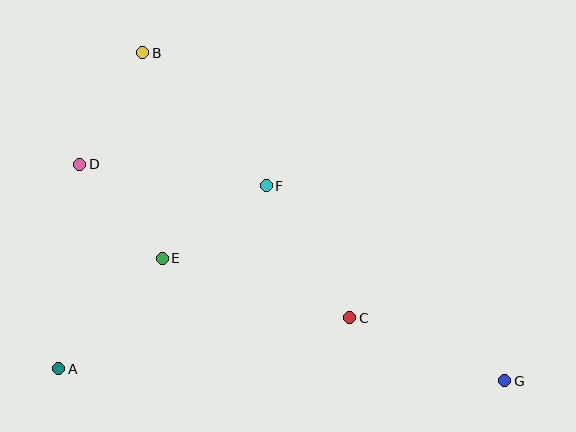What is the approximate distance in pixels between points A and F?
The distance between A and F is approximately 277 pixels.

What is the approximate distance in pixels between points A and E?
The distance between A and E is approximately 151 pixels.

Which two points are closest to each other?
Points D and E are closest to each other.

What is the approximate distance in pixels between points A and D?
The distance between A and D is approximately 206 pixels.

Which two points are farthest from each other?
Points B and G are farthest from each other.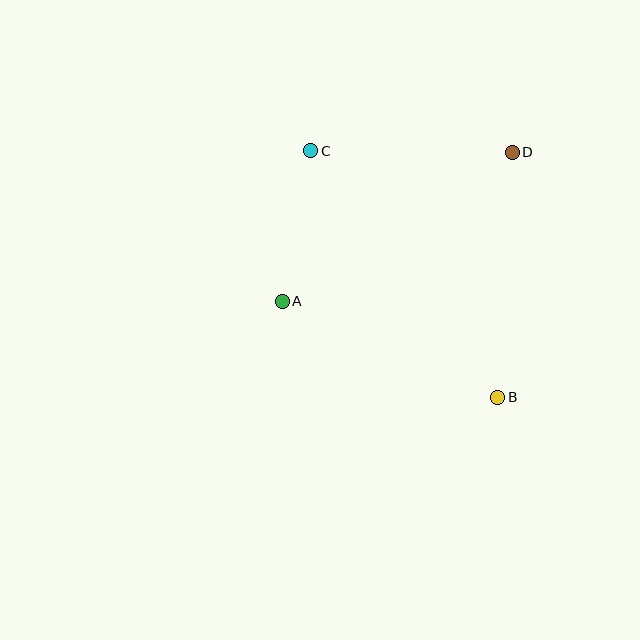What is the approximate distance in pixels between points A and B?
The distance between A and B is approximately 236 pixels.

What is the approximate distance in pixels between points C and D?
The distance between C and D is approximately 201 pixels.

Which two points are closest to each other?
Points A and C are closest to each other.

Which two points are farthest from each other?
Points B and C are farthest from each other.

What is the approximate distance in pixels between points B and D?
The distance between B and D is approximately 245 pixels.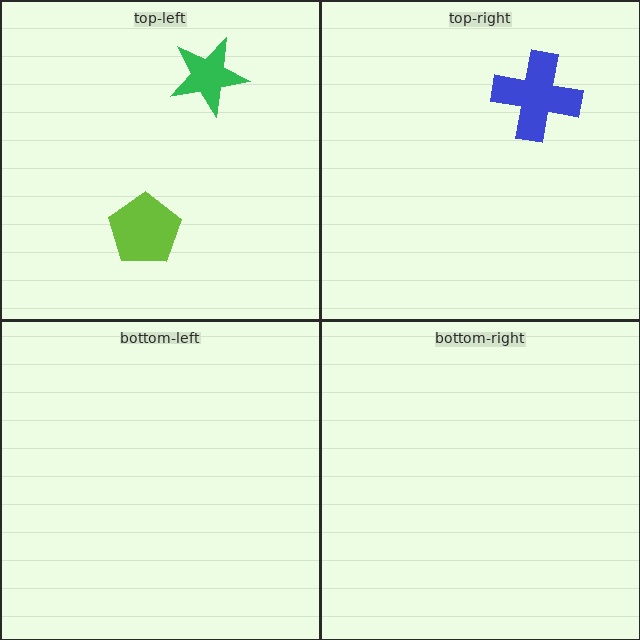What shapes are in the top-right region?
The blue cross.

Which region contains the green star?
The top-left region.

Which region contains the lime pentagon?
The top-left region.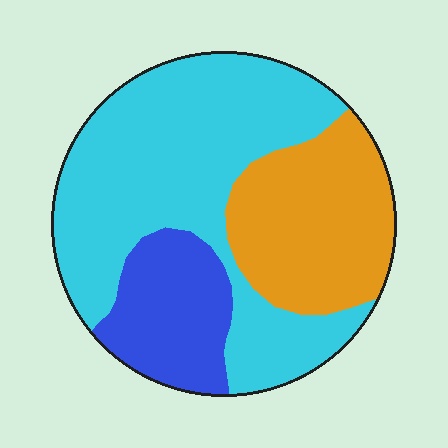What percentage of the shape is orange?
Orange covers roughly 30% of the shape.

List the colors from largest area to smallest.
From largest to smallest: cyan, orange, blue.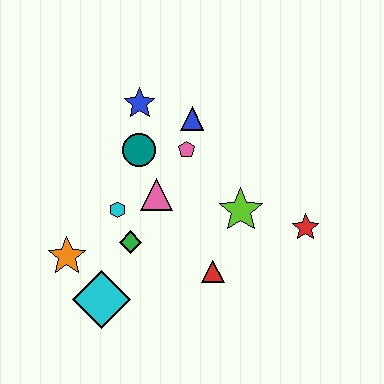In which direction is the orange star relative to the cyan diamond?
The orange star is above the cyan diamond.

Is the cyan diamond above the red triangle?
No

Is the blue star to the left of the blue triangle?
Yes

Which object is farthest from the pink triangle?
The red star is farthest from the pink triangle.